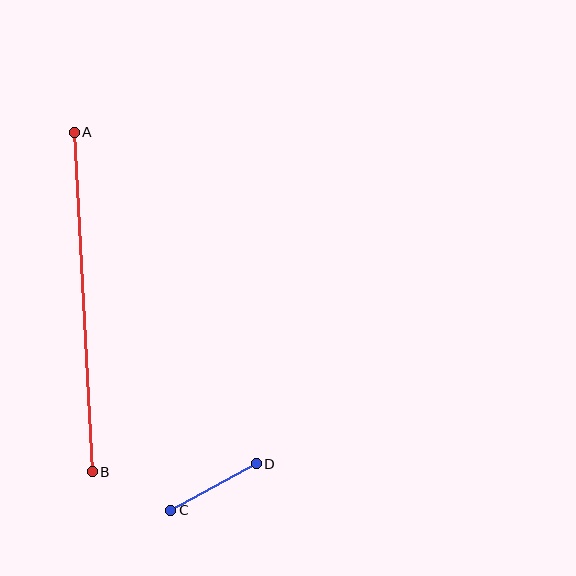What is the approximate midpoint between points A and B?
The midpoint is at approximately (83, 302) pixels.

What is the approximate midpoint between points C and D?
The midpoint is at approximately (213, 487) pixels.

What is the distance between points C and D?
The distance is approximately 97 pixels.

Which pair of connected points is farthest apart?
Points A and B are farthest apart.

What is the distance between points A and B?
The distance is approximately 340 pixels.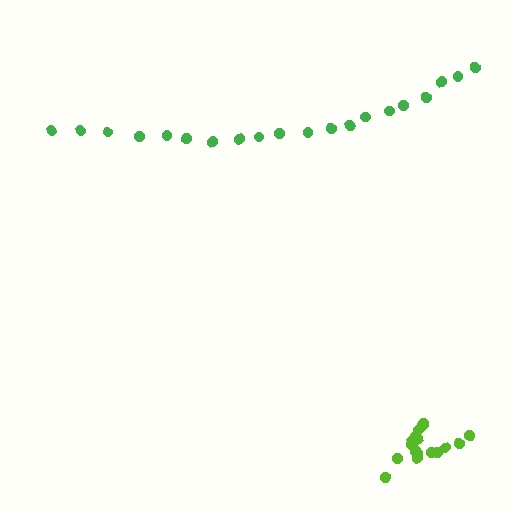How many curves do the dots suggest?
There are 2 distinct paths.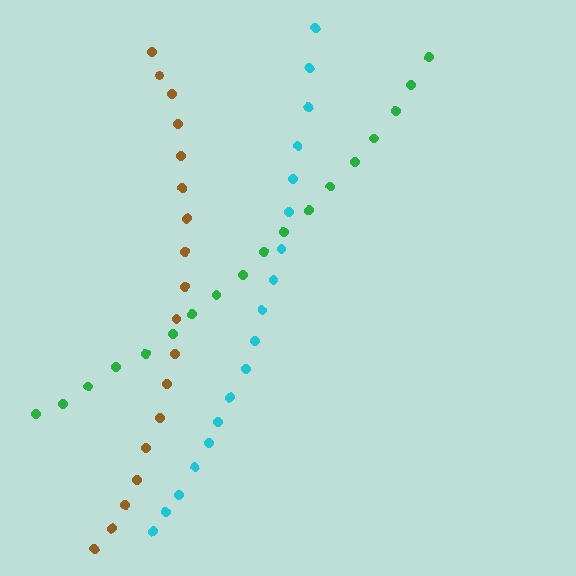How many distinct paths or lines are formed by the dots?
There are 3 distinct paths.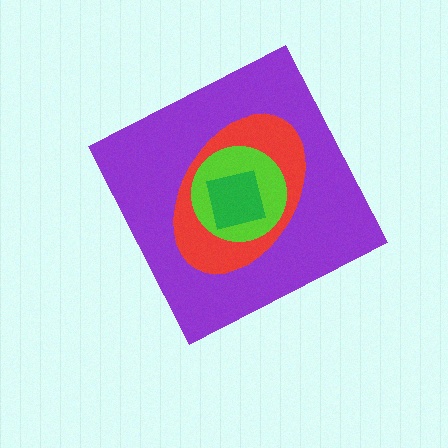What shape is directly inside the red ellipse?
The lime circle.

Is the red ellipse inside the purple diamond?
Yes.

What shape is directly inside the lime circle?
The green square.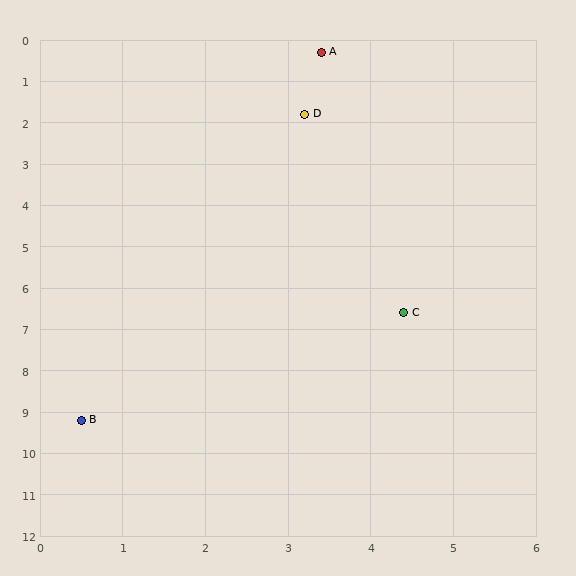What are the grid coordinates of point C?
Point C is at approximately (4.4, 6.6).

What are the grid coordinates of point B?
Point B is at approximately (0.5, 9.2).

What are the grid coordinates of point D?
Point D is at approximately (3.2, 1.8).